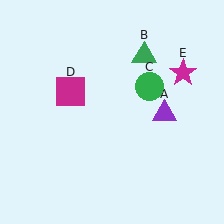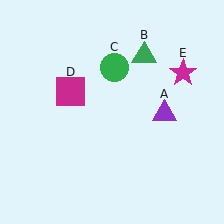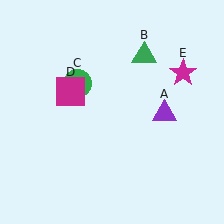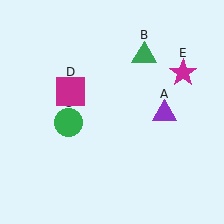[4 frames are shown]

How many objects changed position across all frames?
1 object changed position: green circle (object C).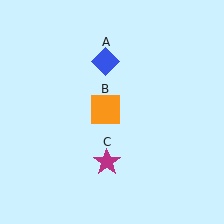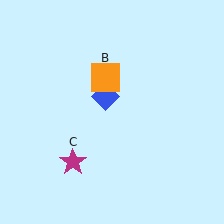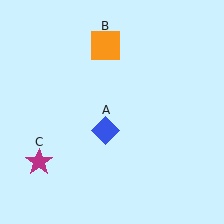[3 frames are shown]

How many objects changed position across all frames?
3 objects changed position: blue diamond (object A), orange square (object B), magenta star (object C).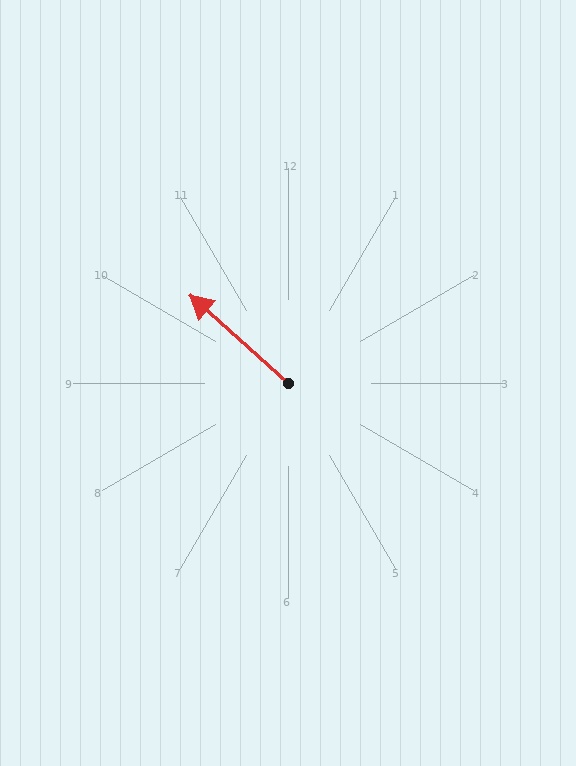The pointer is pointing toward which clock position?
Roughly 10 o'clock.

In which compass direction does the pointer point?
Northwest.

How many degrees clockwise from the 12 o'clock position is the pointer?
Approximately 312 degrees.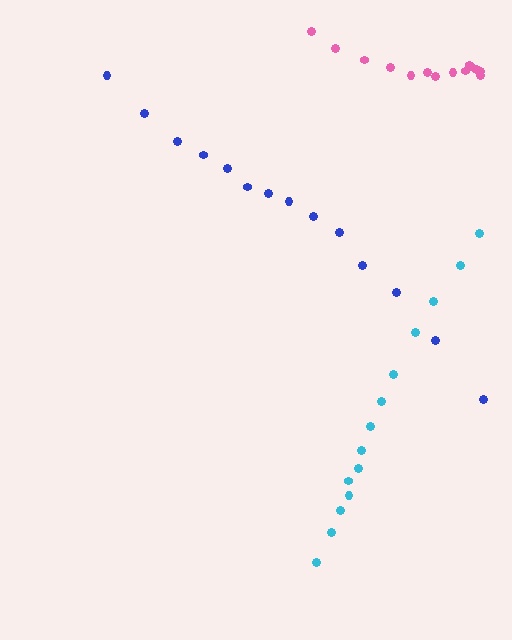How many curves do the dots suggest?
There are 3 distinct paths.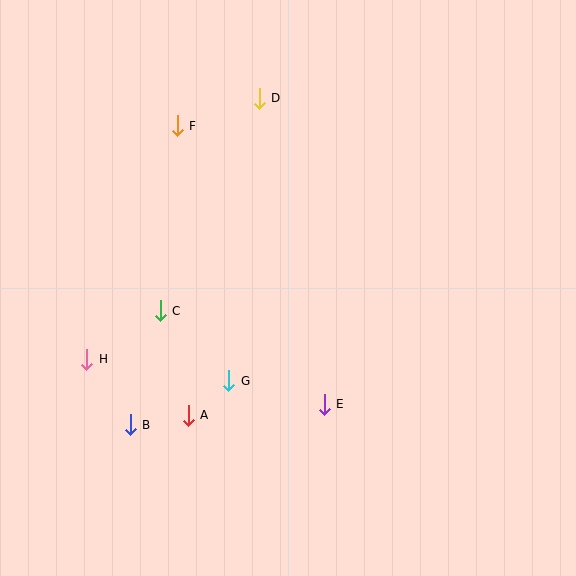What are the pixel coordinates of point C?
Point C is at (160, 311).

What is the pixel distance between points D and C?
The distance between D and C is 235 pixels.